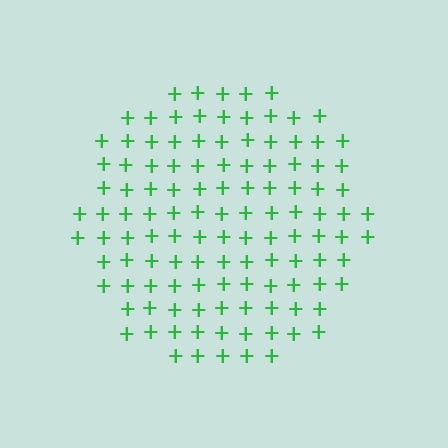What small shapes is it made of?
It is made of small plus signs.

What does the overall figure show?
The overall figure shows a circle.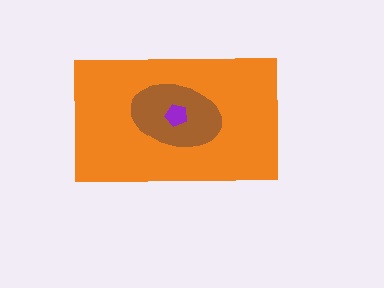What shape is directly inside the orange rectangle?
The brown ellipse.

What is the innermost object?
The purple pentagon.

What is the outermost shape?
The orange rectangle.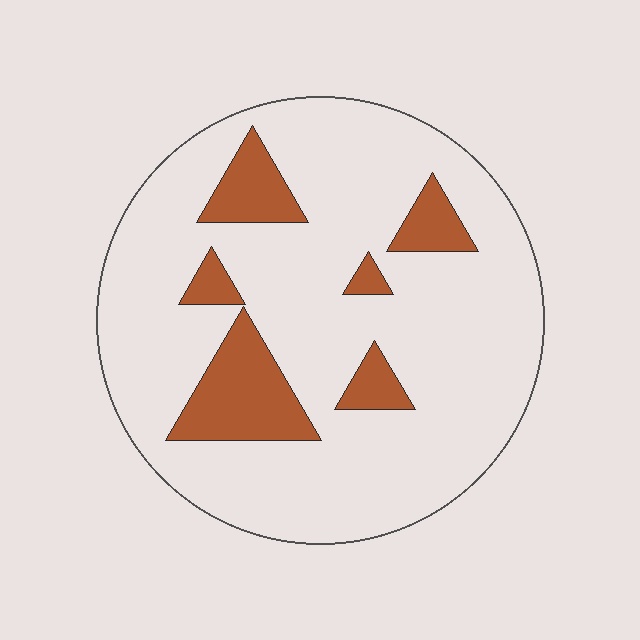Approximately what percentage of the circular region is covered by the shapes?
Approximately 15%.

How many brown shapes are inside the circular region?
6.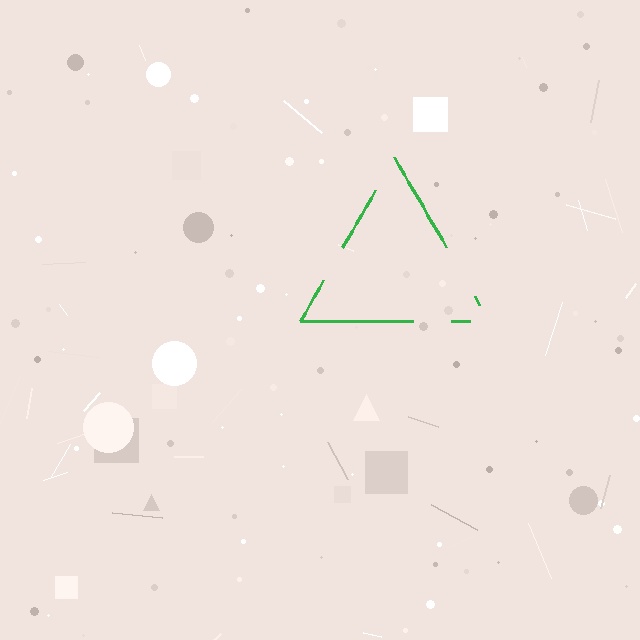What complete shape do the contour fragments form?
The contour fragments form a triangle.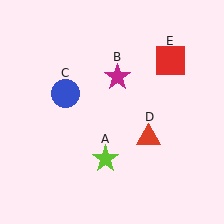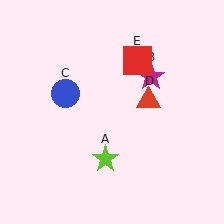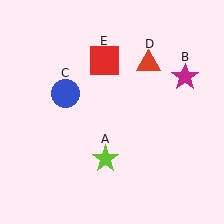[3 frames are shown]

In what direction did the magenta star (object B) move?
The magenta star (object B) moved right.